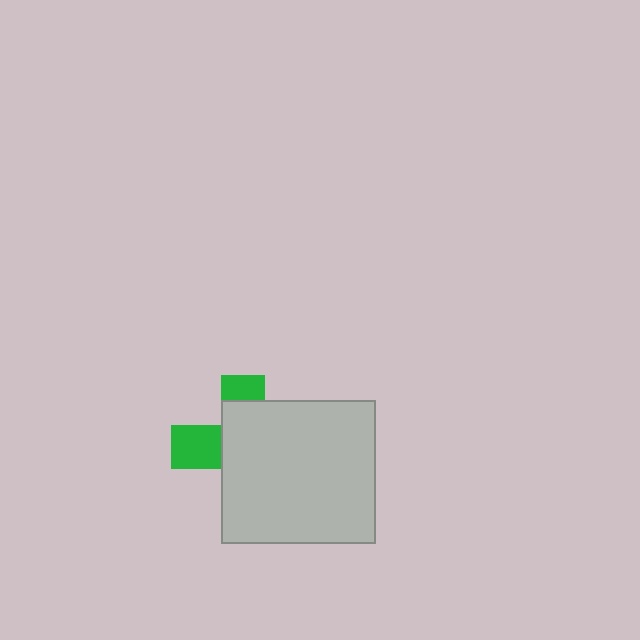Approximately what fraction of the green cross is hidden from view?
Roughly 70% of the green cross is hidden behind the light gray rectangle.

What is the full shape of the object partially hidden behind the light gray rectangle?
The partially hidden object is a green cross.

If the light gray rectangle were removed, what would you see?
You would see the complete green cross.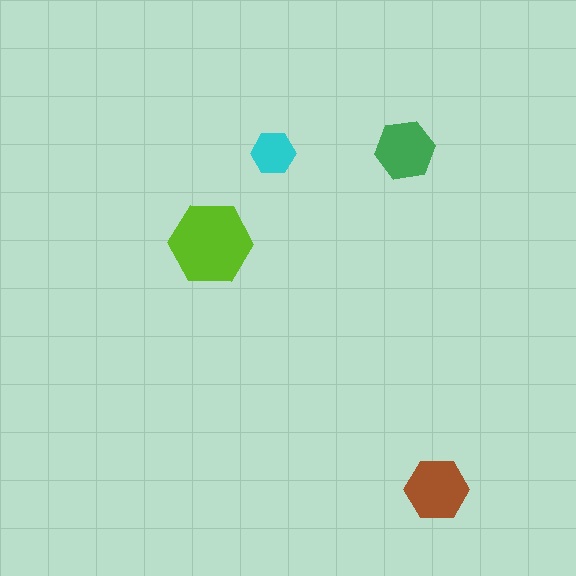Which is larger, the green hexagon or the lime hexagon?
The lime one.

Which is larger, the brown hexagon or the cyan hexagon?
The brown one.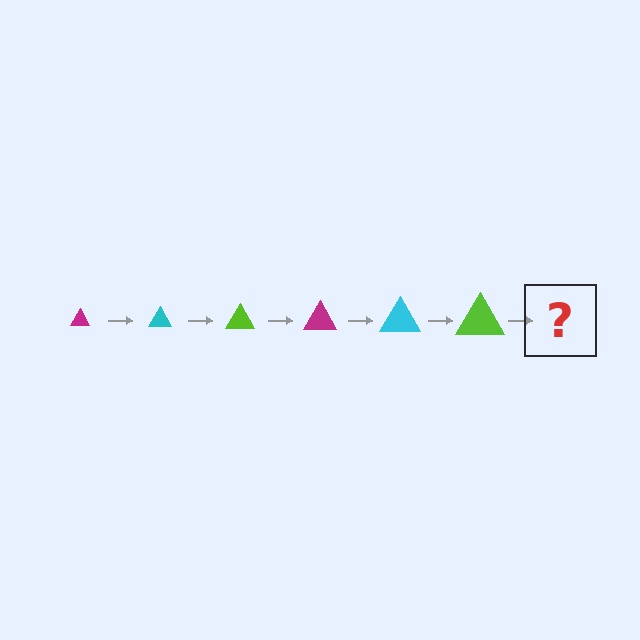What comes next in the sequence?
The next element should be a magenta triangle, larger than the previous one.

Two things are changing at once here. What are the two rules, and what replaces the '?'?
The two rules are that the triangle grows larger each step and the color cycles through magenta, cyan, and lime. The '?' should be a magenta triangle, larger than the previous one.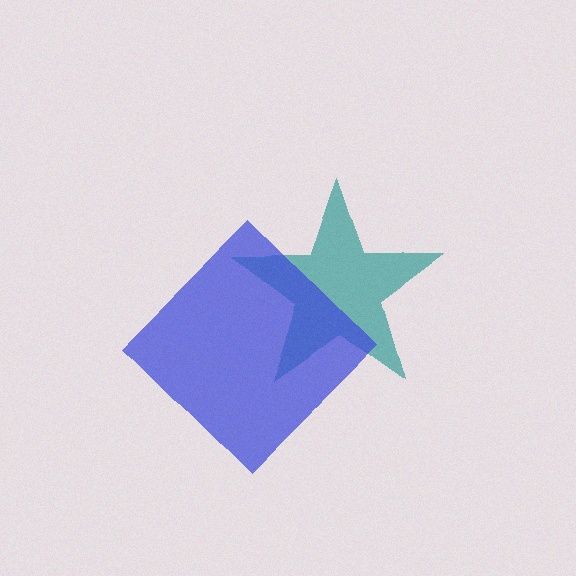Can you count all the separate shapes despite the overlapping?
Yes, there are 2 separate shapes.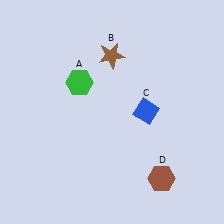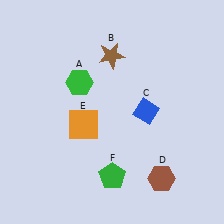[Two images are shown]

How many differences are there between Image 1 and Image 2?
There are 2 differences between the two images.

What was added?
An orange square (E), a green pentagon (F) were added in Image 2.